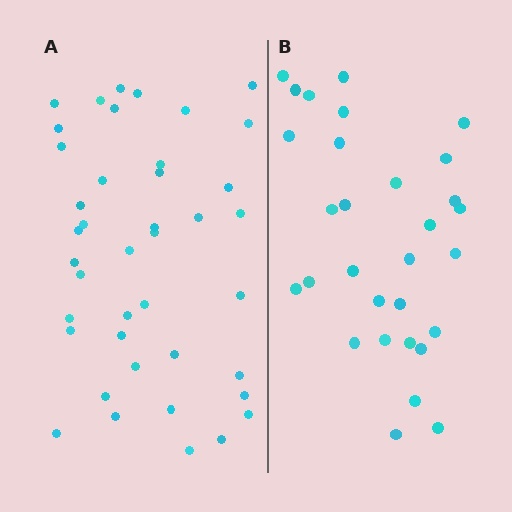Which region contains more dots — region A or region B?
Region A (the left region) has more dots.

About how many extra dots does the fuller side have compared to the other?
Region A has roughly 12 or so more dots than region B.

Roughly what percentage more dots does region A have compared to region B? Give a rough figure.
About 35% more.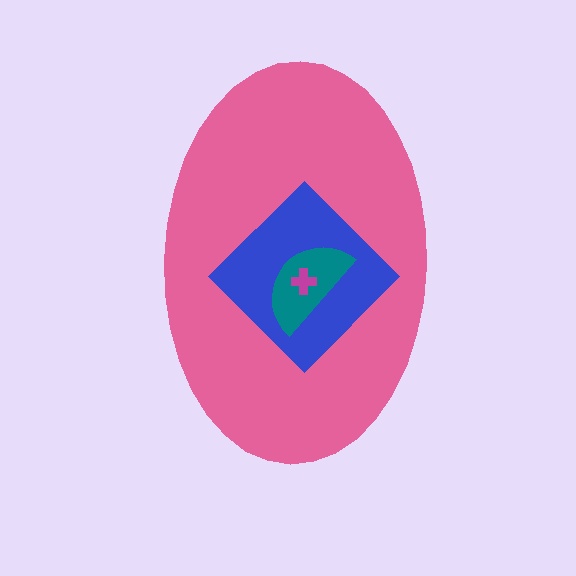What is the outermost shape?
The pink ellipse.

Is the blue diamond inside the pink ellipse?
Yes.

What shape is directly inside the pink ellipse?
The blue diamond.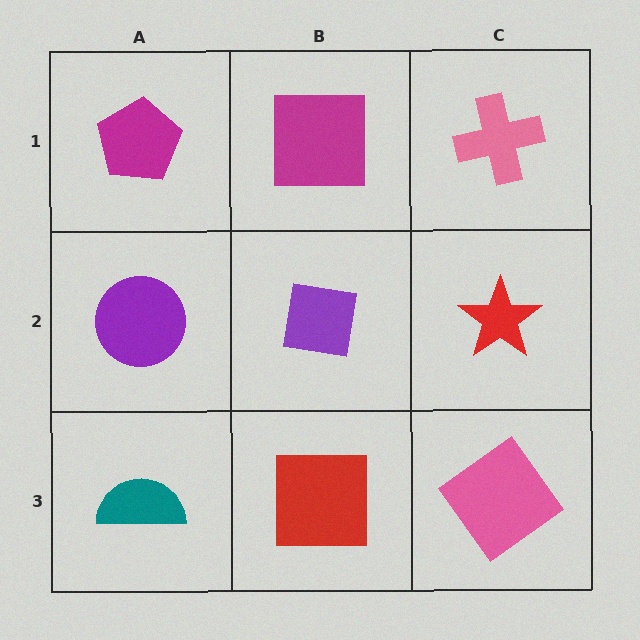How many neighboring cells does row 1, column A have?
2.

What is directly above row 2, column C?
A pink cross.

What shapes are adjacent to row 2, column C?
A pink cross (row 1, column C), a pink diamond (row 3, column C), a purple square (row 2, column B).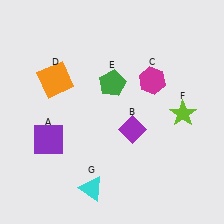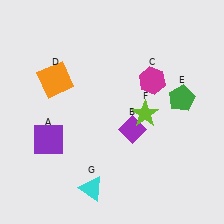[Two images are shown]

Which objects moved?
The objects that moved are: the green pentagon (E), the lime star (F).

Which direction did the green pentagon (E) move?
The green pentagon (E) moved right.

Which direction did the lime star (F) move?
The lime star (F) moved left.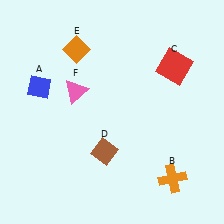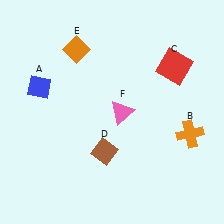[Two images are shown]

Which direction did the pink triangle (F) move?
The pink triangle (F) moved right.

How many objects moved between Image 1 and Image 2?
2 objects moved between the two images.